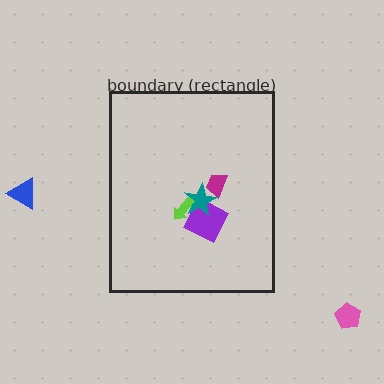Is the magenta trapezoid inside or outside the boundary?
Inside.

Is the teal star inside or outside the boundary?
Inside.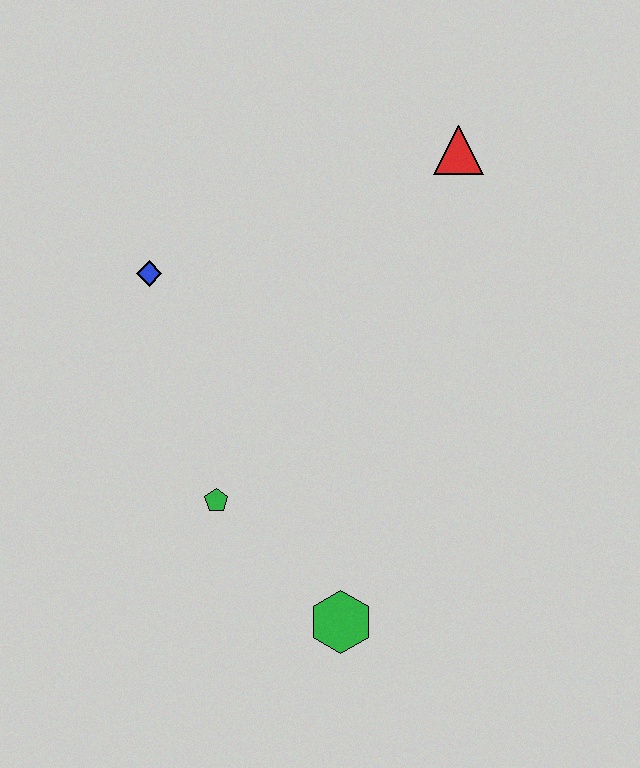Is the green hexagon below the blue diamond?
Yes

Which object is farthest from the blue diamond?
The green hexagon is farthest from the blue diamond.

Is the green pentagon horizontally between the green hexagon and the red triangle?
No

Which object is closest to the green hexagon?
The green pentagon is closest to the green hexagon.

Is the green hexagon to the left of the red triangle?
Yes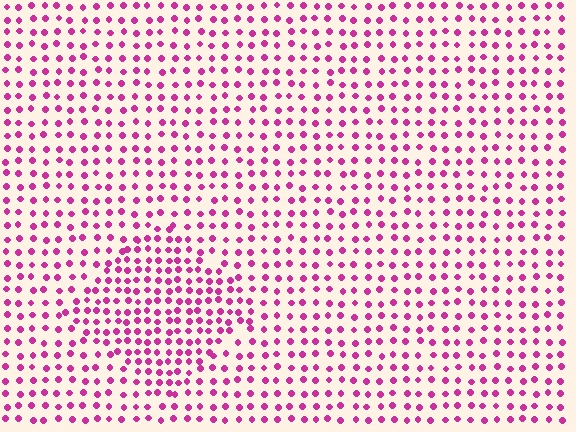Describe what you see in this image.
The image contains small magenta elements arranged at two different densities. A diamond-shaped region is visible where the elements are more densely packed than the surrounding area.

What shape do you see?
I see a diamond.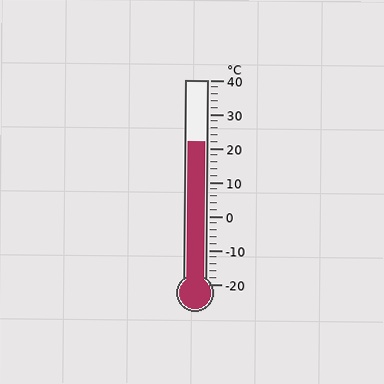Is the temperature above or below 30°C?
The temperature is below 30°C.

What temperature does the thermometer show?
The thermometer shows approximately 22°C.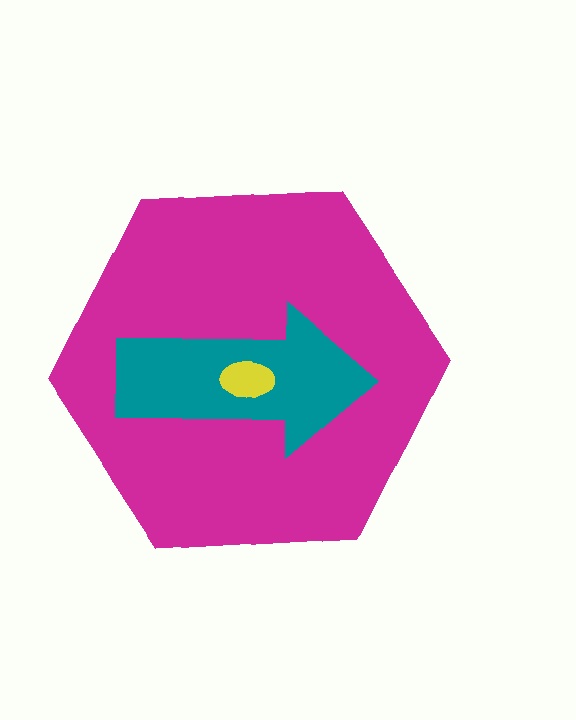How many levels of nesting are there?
3.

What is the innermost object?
The yellow ellipse.